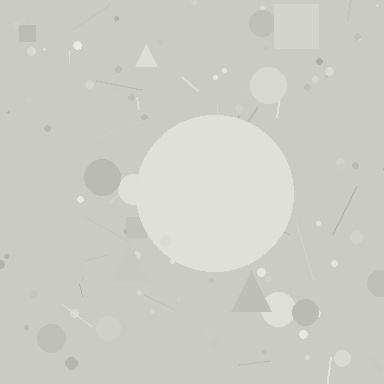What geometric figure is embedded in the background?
A circle is embedded in the background.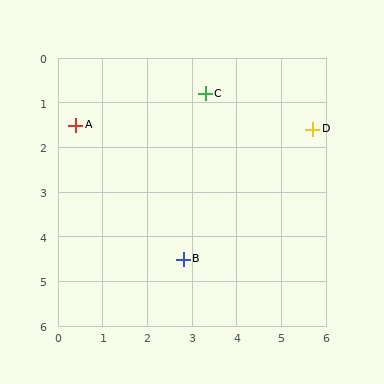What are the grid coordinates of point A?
Point A is at approximately (0.4, 1.5).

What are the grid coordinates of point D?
Point D is at approximately (5.7, 1.6).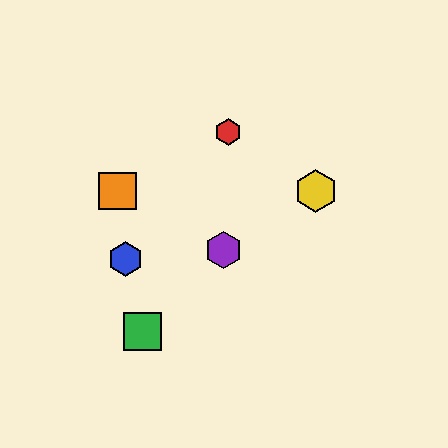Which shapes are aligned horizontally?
The yellow hexagon, the orange square are aligned horizontally.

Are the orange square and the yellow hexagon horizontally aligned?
Yes, both are at y≈191.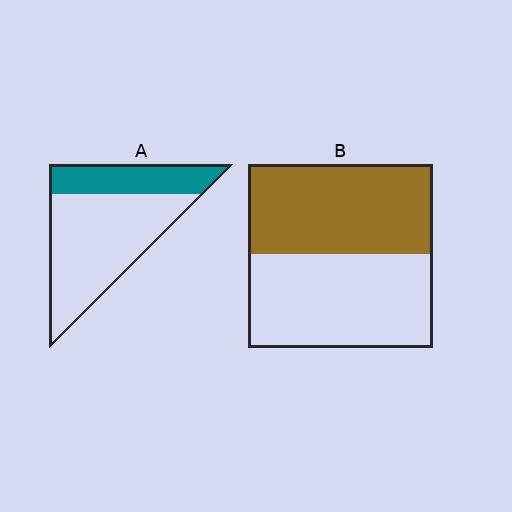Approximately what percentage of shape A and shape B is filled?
A is approximately 30% and B is approximately 50%.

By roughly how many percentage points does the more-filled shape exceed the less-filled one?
By roughly 20 percentage points (B over A).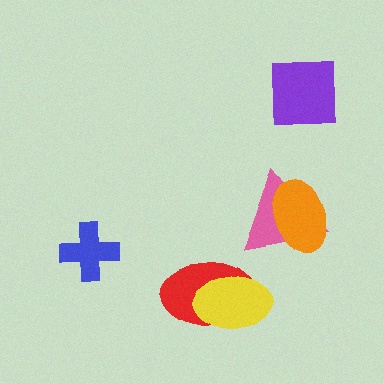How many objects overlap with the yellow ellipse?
1 object overlaps with the yellow ellipse.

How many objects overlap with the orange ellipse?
1 object overlaps with the orange ellipse.